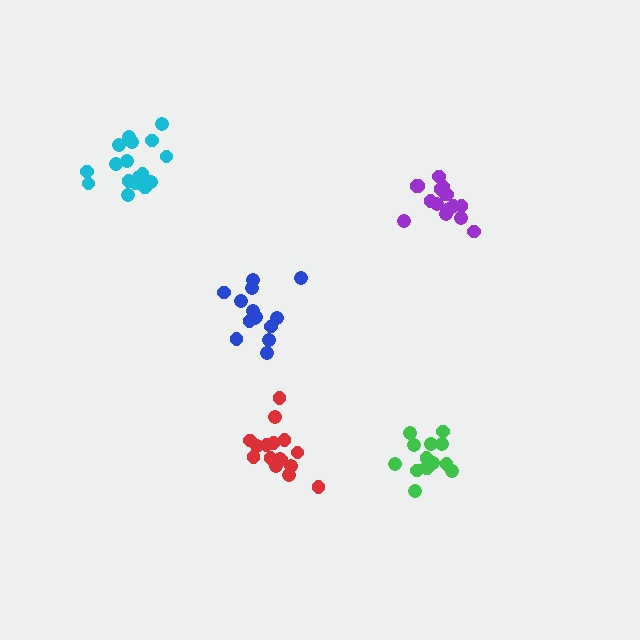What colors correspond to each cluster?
The clusters are colored: blue, red, purple, cyan, green.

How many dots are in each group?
Group 1: 14 dots, Group 2: 16 dots, Group 3: 16 dots, Group 4: 17 dots, Group 5: 14 dots (77 total).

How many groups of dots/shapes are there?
There are 5 groups.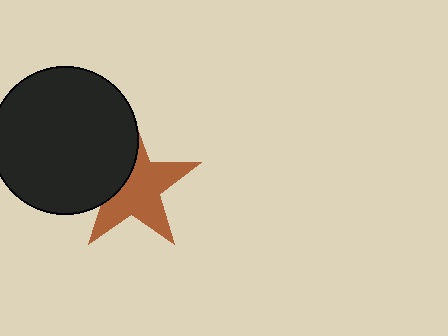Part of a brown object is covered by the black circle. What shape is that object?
It is a star.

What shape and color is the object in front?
The object in front is a black circle.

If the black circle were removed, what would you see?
You would see the complete brown star.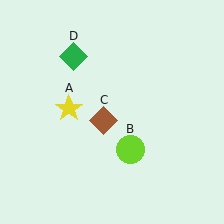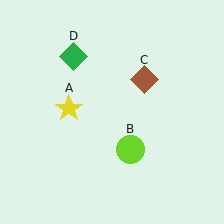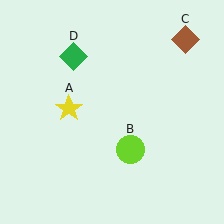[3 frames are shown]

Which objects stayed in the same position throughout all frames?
Yellow star (object A) and lime circle (object B) and green diamond (object D) remained stationary.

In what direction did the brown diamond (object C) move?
The brown diamond (object C) moved up and to the right.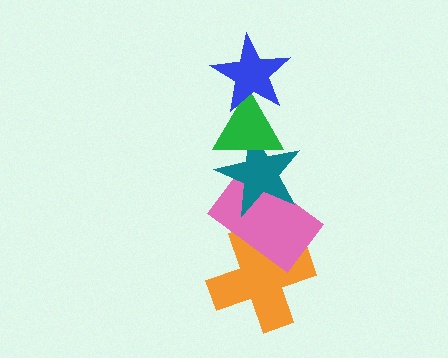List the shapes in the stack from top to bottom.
From top to bottom: the blue star, the green triangle, the teal star, the pink rectangle, the orange cross.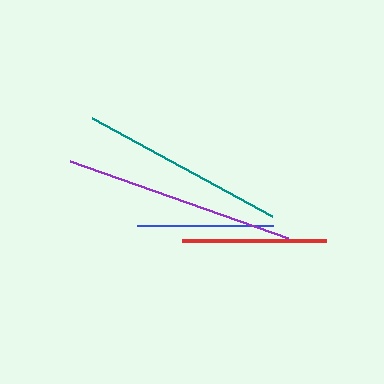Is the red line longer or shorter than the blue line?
The red line is longer than the blue line.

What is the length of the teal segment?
The teal segment is approximately 205 pixels long.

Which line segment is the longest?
The purple line is the longest at approximately 231 pixels.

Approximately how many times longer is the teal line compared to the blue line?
The teal line is approximately 1.5 times the length of the blue line.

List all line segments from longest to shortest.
From longest to shortest: purple, teal, red, blue.